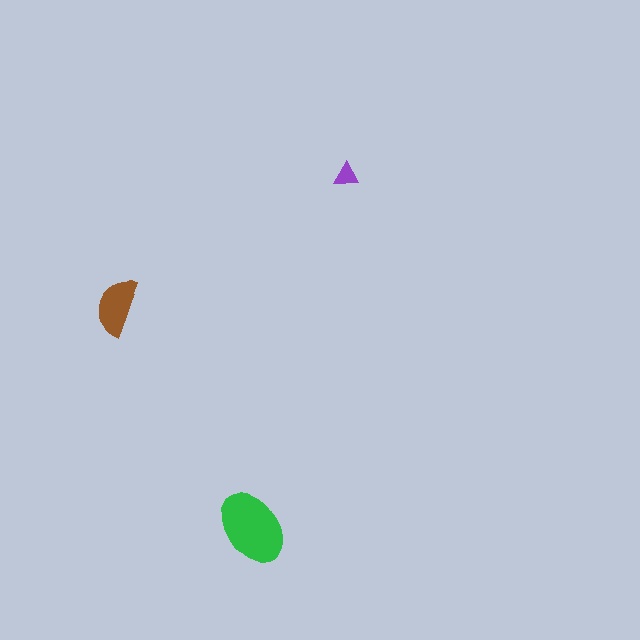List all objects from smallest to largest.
The purple triangle, the brown semicircle, the green ellipse.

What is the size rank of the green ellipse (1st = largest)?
1st.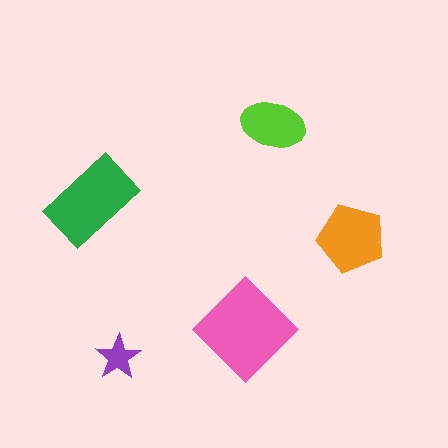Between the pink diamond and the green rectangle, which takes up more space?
The pink diamond.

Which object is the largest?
The pink diamond.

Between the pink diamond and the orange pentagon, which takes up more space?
The pink diamond.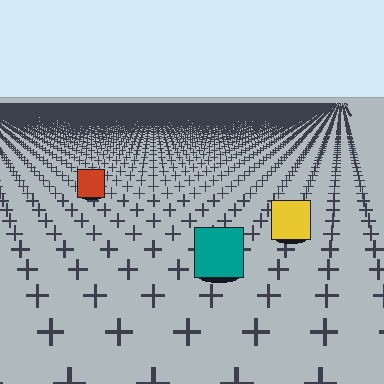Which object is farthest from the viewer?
The red square is farthest from the viewer. It appears smaller and the ground texture around it is denser.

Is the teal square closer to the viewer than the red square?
Yes. The teal square is closer — you can tell from the texture gradient: the ground texture is coarser near it.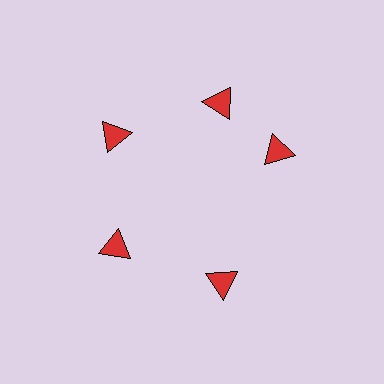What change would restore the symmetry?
The symmetry would be restored by rotating it back into even spacing with its neighbors so that all 5 triangles sit at equal angles and equal distance from the center.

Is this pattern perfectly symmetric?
No. The 5 red triangles are arranged in a ring, but one element near the 3 o'clock position is rotated out of alignment along the ring, breaking the 5-fold rotational symmetry.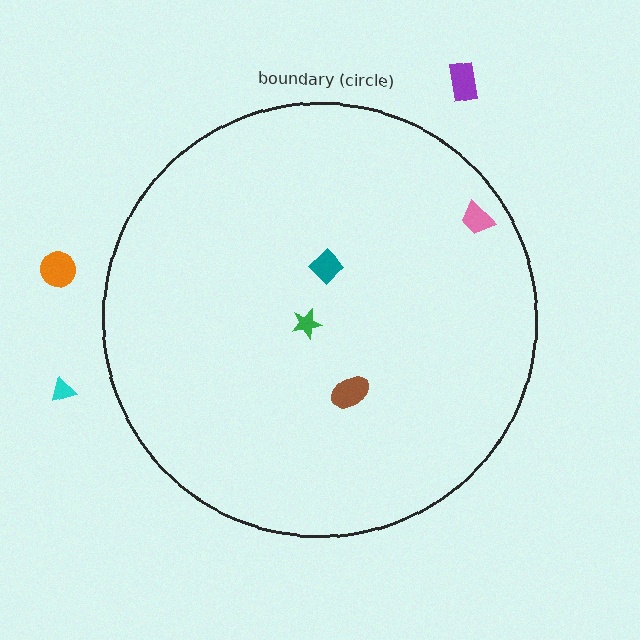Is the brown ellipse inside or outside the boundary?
Inside.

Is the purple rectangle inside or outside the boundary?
Outside.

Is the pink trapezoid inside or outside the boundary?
Inside.